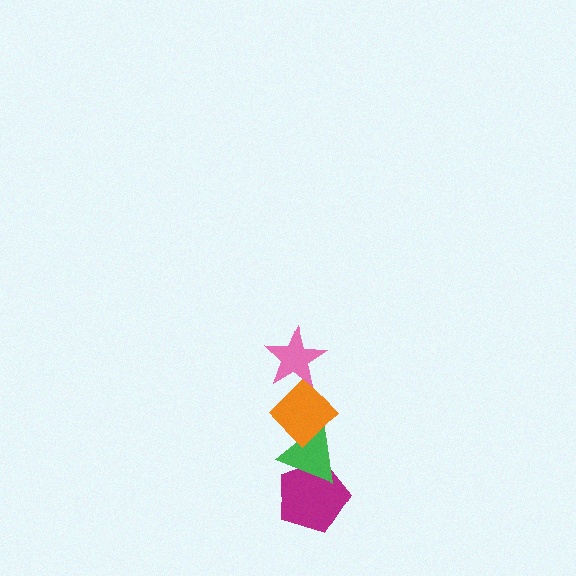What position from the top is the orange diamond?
The orange diamond is 2nd from the top.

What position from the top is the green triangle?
The green triangle is 3rd from the top.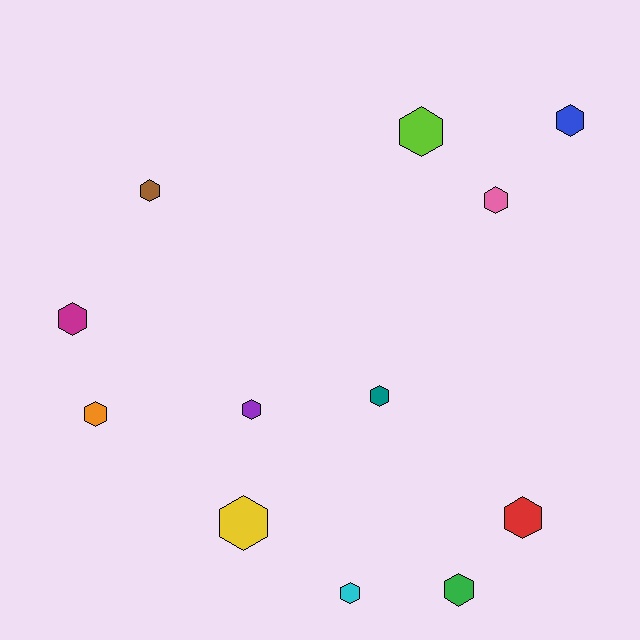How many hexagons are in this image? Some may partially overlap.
There are 12 hexagons.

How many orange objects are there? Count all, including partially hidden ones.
There is 1 orange object.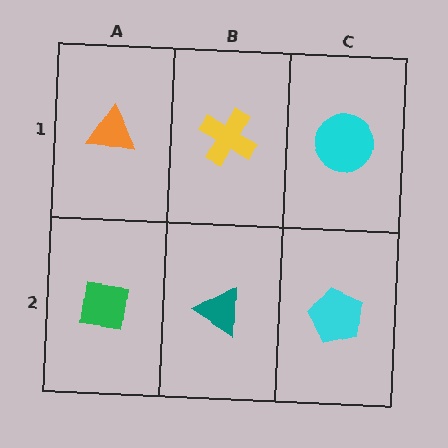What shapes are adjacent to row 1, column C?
A cyan pentagon (row 2, column C), a yellow cross (row 1, column B).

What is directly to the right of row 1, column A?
A yellow cross.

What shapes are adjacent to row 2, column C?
A cyan circle (row 1, column C), a teal triangle (row 2, column B).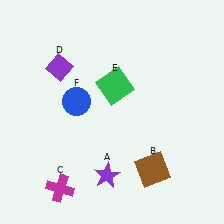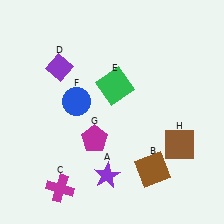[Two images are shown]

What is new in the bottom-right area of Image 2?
A brown square (H) was added in the bottom-right area of Image 2.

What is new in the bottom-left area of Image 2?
A magenta pentagon (G) was added in the bottom-left area of Image 2.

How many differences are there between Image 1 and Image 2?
There are 2 differences between the two images.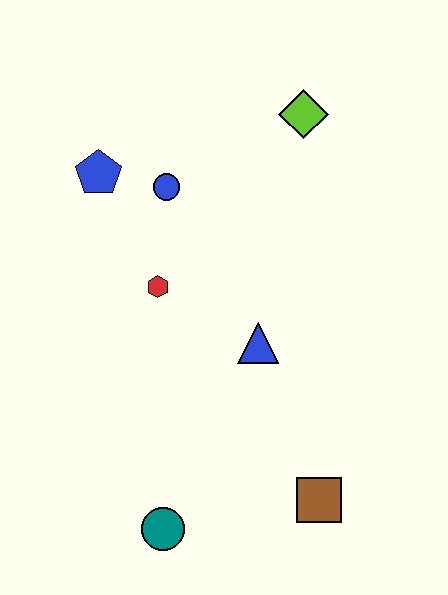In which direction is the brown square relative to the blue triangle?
The brown square is below the blue triangle.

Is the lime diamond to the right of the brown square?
No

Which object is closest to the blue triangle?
The red hexagon is closest to the blue triangle.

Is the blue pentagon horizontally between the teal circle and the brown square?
No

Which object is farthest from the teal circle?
The lime diamond is farthest from the teal circle.